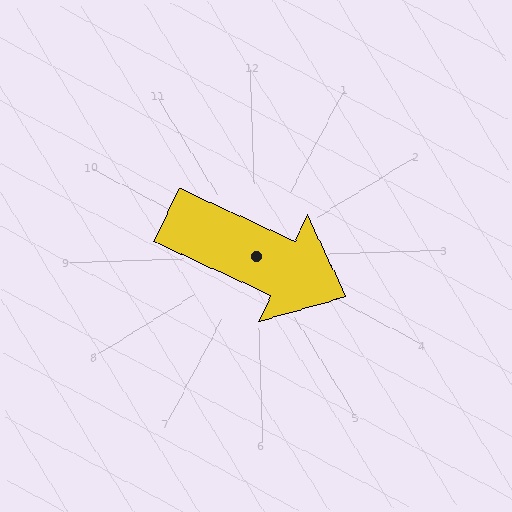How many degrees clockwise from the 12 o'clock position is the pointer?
Approximately 117 degrees.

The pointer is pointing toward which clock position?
Roughly 4 o'clock.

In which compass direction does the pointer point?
Southeast.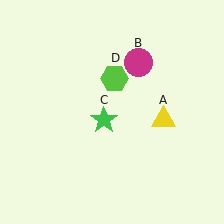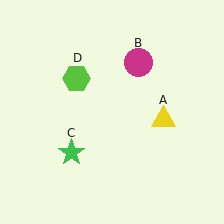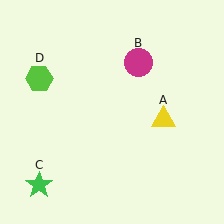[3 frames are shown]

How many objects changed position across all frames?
2 objects changed position: green star (object C), lime hexagon (object D).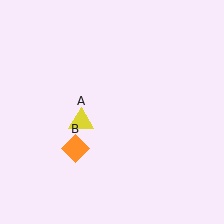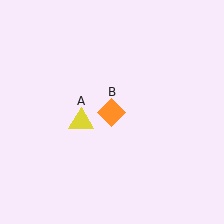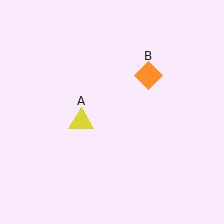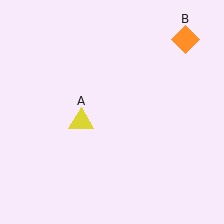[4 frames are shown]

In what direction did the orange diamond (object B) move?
The orange diamond (object B) moved up and to the right.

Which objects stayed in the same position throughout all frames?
Yellow triangle (object A) remained stationary.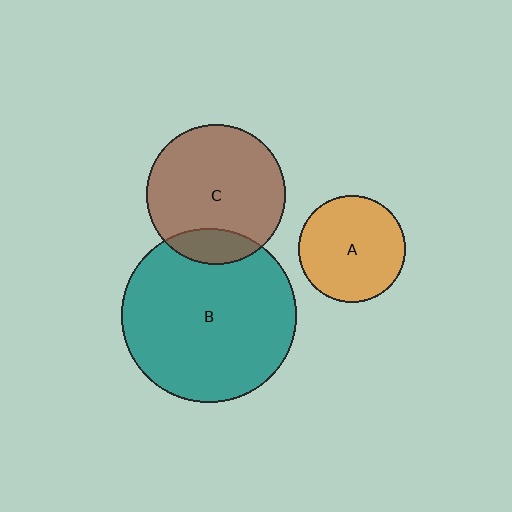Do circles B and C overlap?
Yes.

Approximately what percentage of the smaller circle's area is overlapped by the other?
Approximately 15%.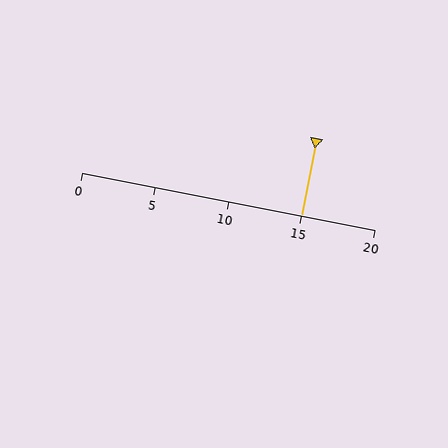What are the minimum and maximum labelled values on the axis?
The axis runs from 0 to 20.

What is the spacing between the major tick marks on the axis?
The major ticks are spaced 5 apart.